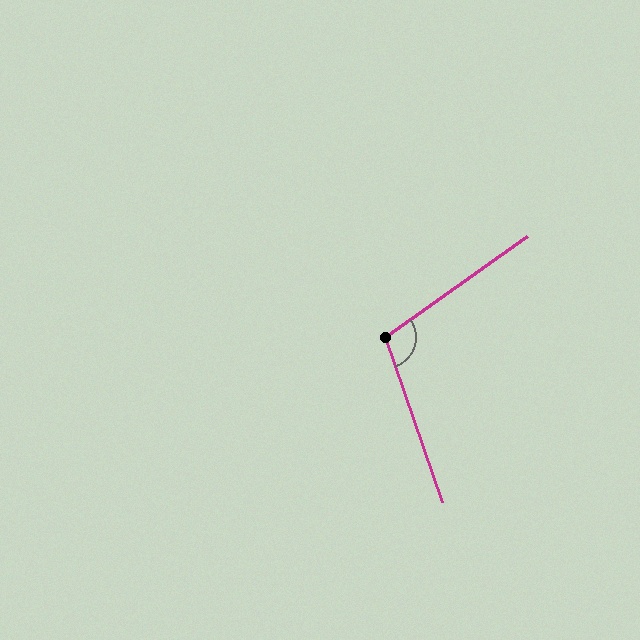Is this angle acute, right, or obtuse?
It is obtuse.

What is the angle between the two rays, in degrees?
Approximately 106 degrees.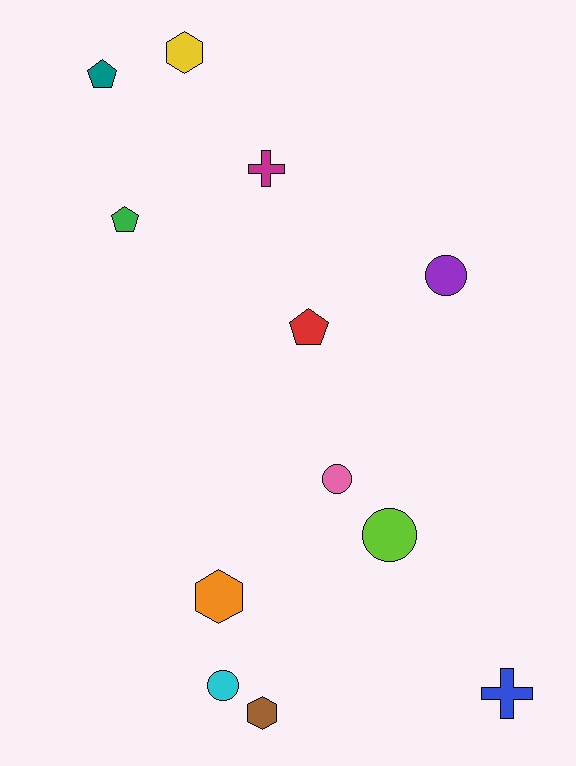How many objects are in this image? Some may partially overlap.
There are 12 objects.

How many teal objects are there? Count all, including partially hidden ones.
There is 1 teal object.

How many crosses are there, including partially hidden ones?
There are 2 crosses.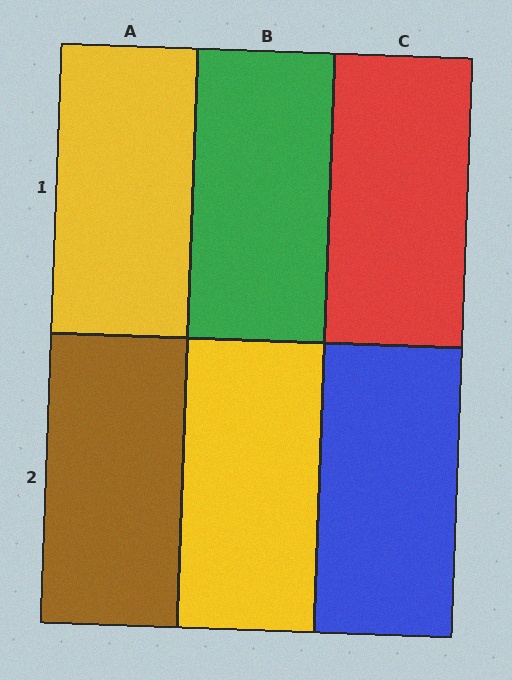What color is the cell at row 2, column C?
Blue.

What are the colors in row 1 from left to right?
Yellow, green, red.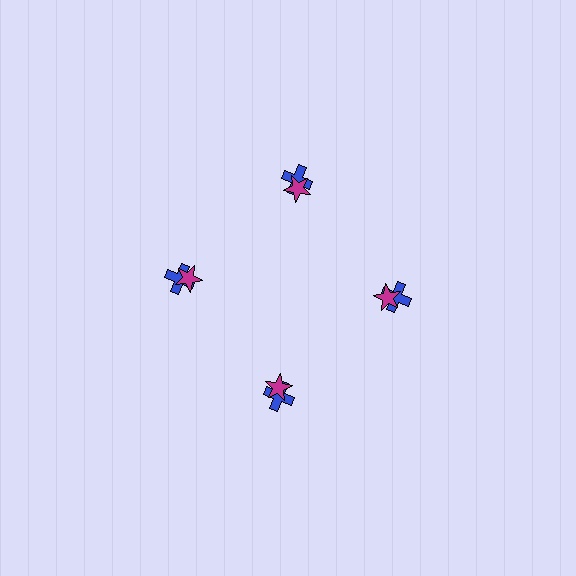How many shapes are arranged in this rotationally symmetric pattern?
There are 8 shapes, arranged in 4 groups of 2.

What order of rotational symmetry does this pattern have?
This pattern has 4-fold rotational symmetry.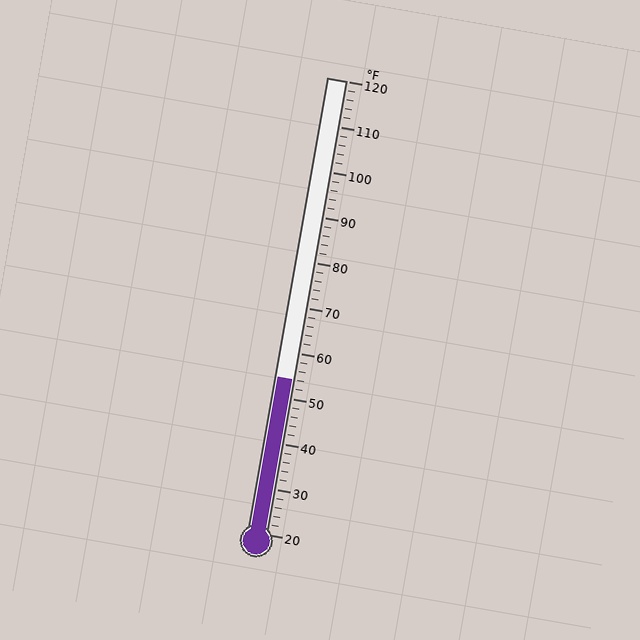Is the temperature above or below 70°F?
The temperature is below 70°F.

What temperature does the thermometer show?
The thermometer shows approximately 54°F.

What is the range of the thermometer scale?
The thermometer scale ranges from 20°F to 120°F.